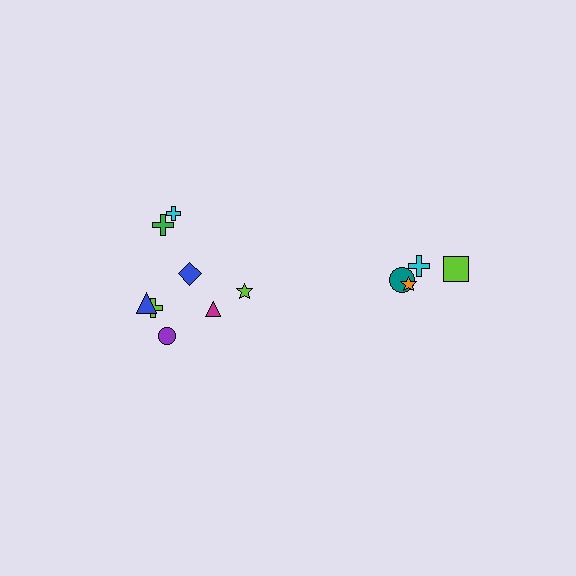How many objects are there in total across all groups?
There are 12 objects.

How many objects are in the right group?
There are 4 objects.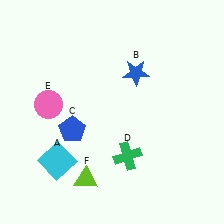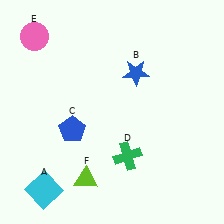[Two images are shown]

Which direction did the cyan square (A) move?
The cyan square (A) moved down.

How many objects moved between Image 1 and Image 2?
2 objects moved between the two images.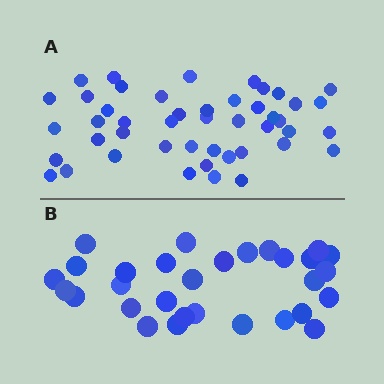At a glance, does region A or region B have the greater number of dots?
Region A (the top region) has more dots.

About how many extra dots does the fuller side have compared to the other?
Region A has approximately 15 more dots than region B.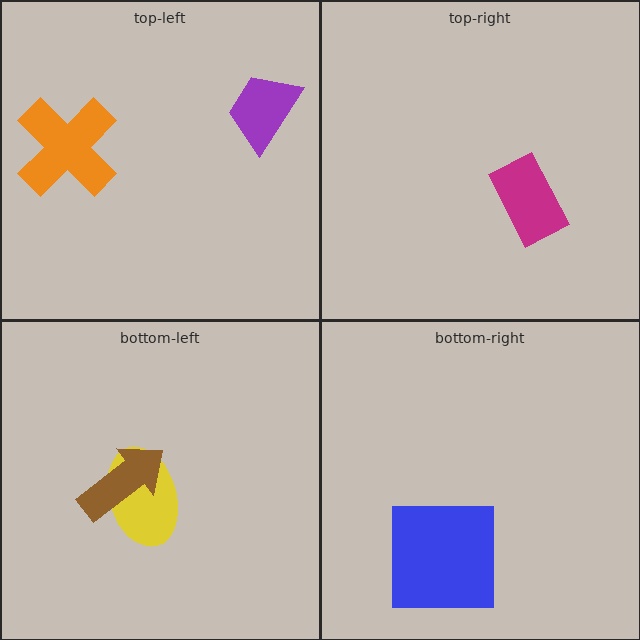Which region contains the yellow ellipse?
The bottom-left region.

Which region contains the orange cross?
The top-left region.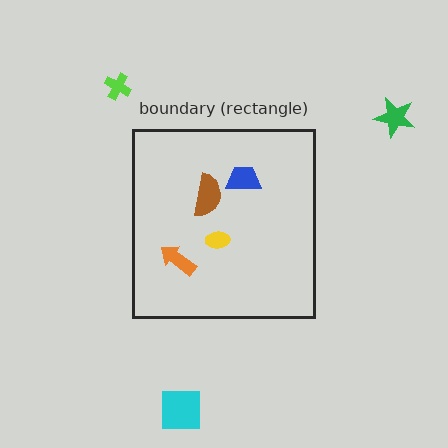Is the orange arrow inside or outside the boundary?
Inside.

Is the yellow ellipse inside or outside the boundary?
Inside.